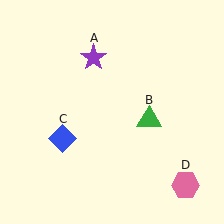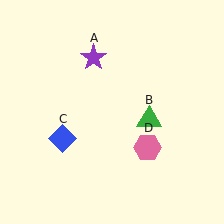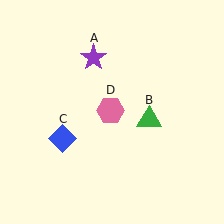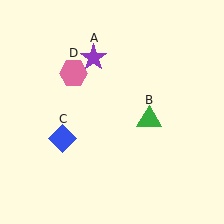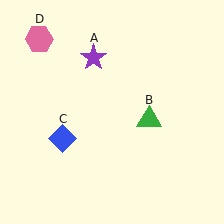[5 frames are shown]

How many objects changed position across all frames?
1 object changed position: pink hexagon (object D).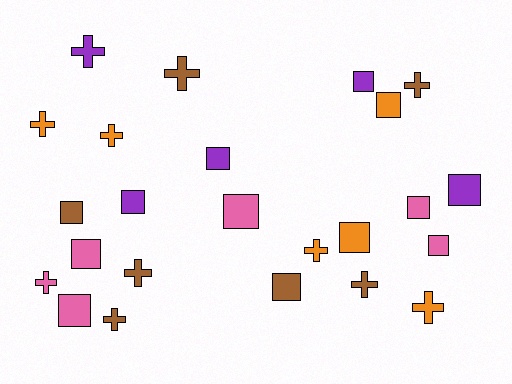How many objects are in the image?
There are 24 objects.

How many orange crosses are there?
There are 4 orange crosses.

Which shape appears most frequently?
Square, with 13 objects.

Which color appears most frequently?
Brown, with 7 objects.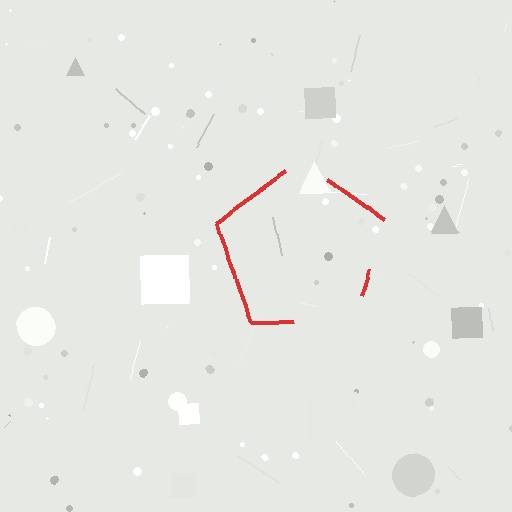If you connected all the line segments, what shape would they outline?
They would outline a pentagon.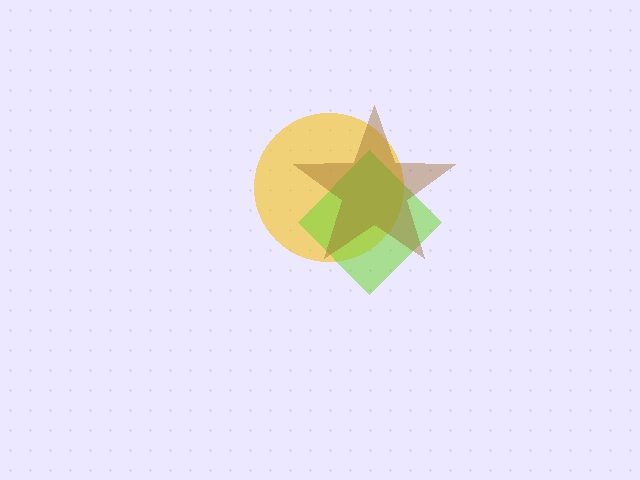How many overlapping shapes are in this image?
There are 3 overlapping shapes in the image.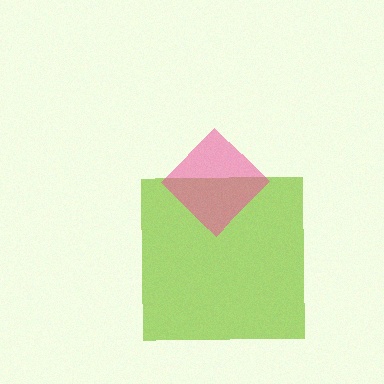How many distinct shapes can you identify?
There are 2 distinct shapes: a lime square, a pink diamond.